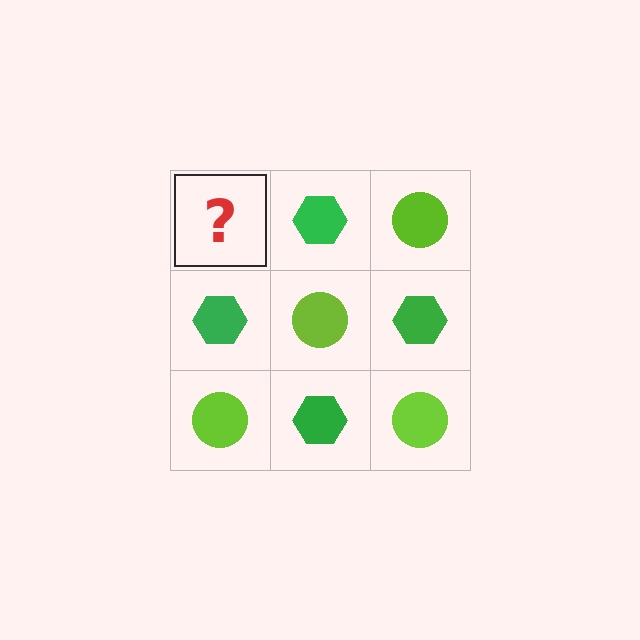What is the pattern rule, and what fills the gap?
The rule is that it alternates lime circle and green hexagon in a checkerboard pattern. The gap should be filled with a lime circle.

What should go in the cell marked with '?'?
The missing cell should contain a lime circle.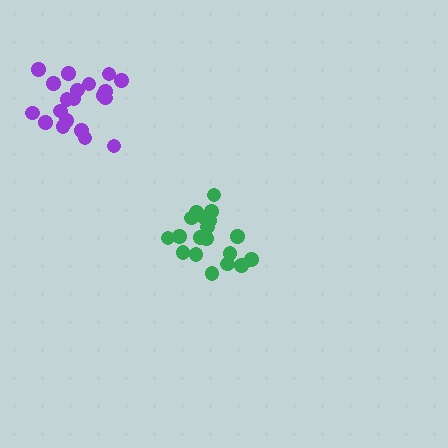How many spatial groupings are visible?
There are 2 spatial groupings.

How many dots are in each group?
Group 1: 19 dots, Group 2: 20 dots (39 total).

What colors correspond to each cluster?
The clusters are colored: green, purple.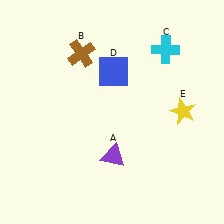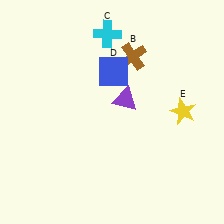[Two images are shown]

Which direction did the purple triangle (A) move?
The purple triangle (A) moved up.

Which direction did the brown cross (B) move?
The brown cross (B) moved right.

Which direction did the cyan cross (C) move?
The cyan cross (C) moved left.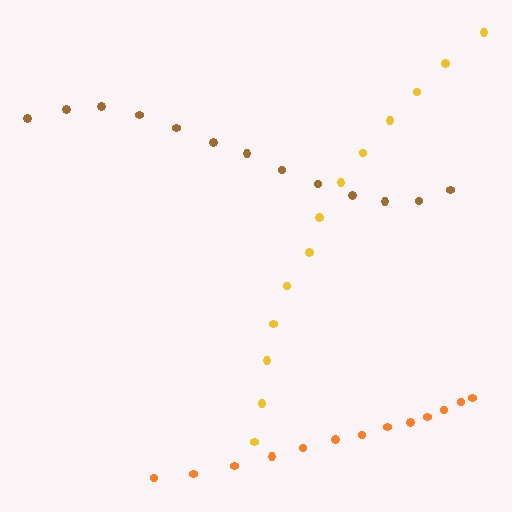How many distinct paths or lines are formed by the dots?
There are 3 distinct paths.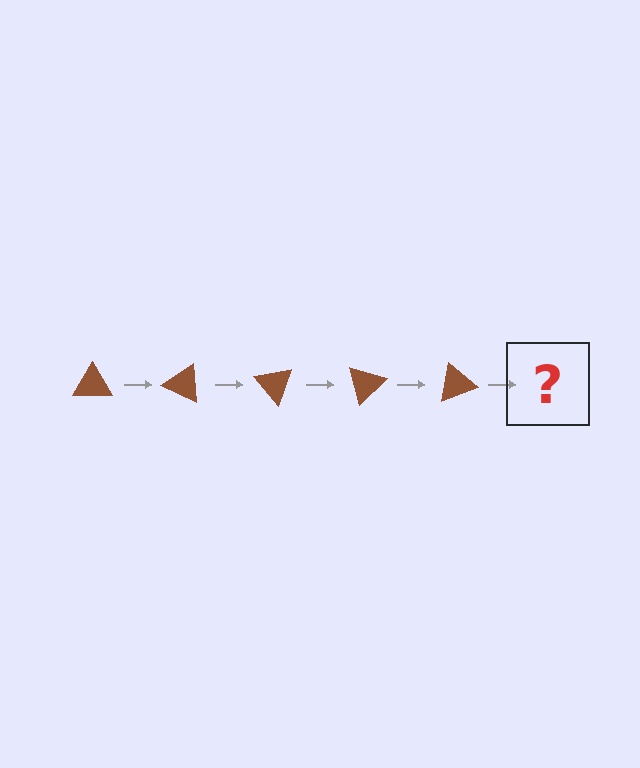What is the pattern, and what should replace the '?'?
The pattern is that the triangle rotates 25 degrees each step. The '?' should be a brown triangle rotated 125 degrees.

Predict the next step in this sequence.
The next step is a brown triangle rotated 125 degrees.